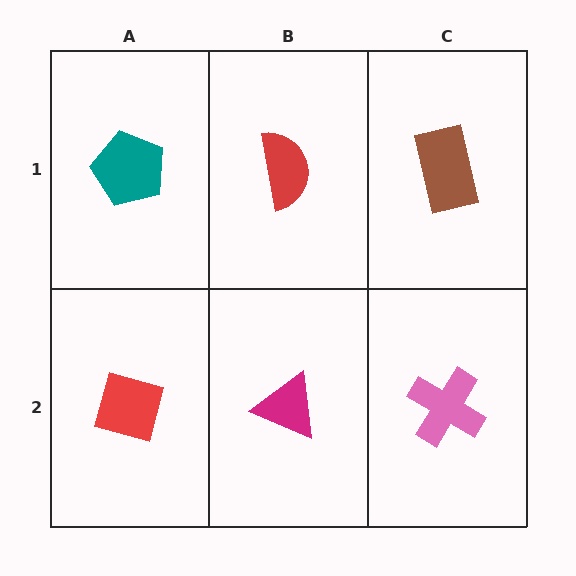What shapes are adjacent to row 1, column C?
A pink cross (row 2, column C), a red semicircle (row 1, column B).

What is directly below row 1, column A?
A red diamond.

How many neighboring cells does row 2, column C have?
2.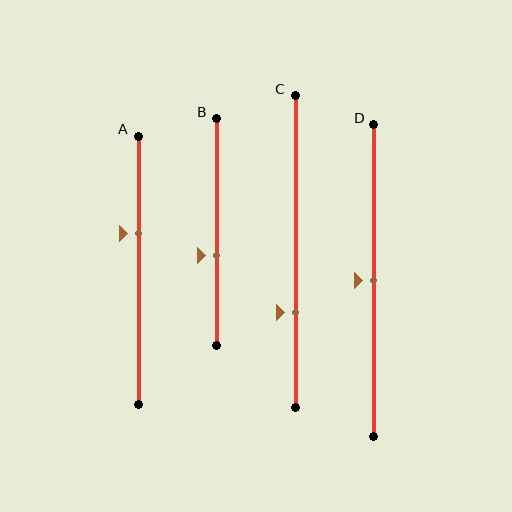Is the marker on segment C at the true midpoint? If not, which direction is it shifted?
No, the marker on segment C is shifted downward by about 20% of the segment length.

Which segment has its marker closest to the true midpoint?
Segment D has its marker closest to the true midpoint.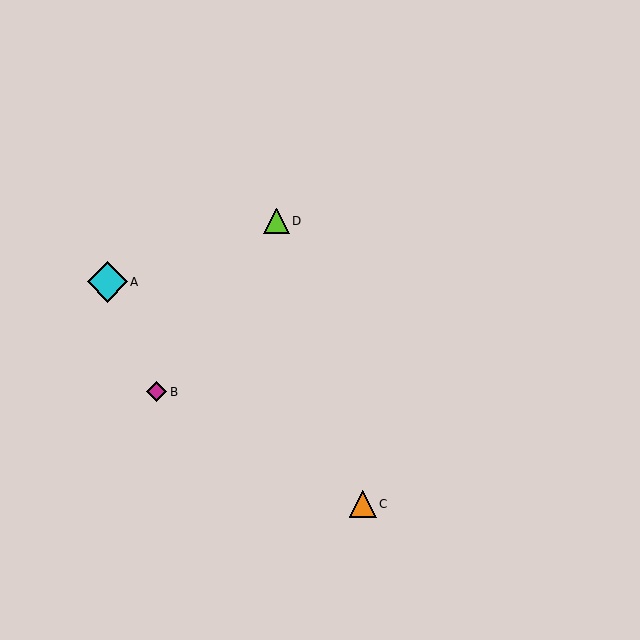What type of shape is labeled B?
Shape B is a magenta diamond.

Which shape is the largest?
The cyan diamond (labeled A) is the largest.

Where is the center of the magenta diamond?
The center of the magenta diamond is at (156, 392).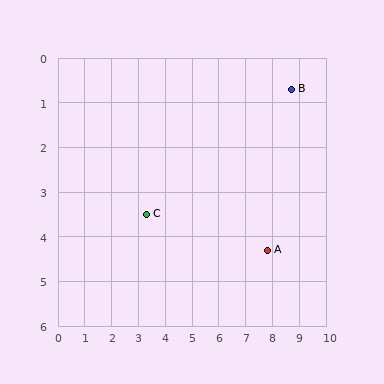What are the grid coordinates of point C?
Point C is at approximately (3.3, 3.5).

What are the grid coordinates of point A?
Point A is at approximately (7.8, 4.3).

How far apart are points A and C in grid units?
Points A and C are about 4.6 grid units apart.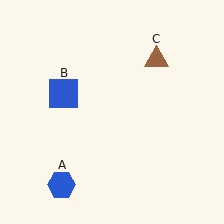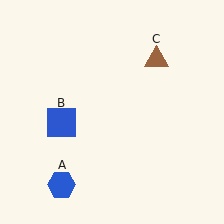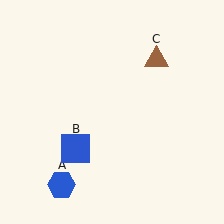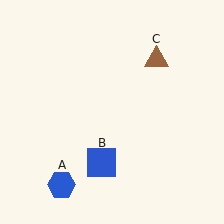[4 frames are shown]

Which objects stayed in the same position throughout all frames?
Blue hexagon (object A) and brown triangle (object C) remained stationary.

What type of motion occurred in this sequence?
The blue square (object B) rotated counterclockwise around the center of the scene.